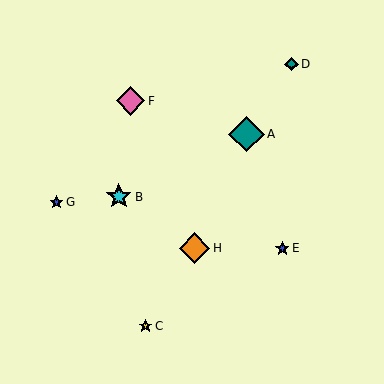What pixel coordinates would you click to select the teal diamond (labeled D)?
Click at (292, 64) to select the teal diamond D.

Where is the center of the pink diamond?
The center of the pink diamond is at (130, 101).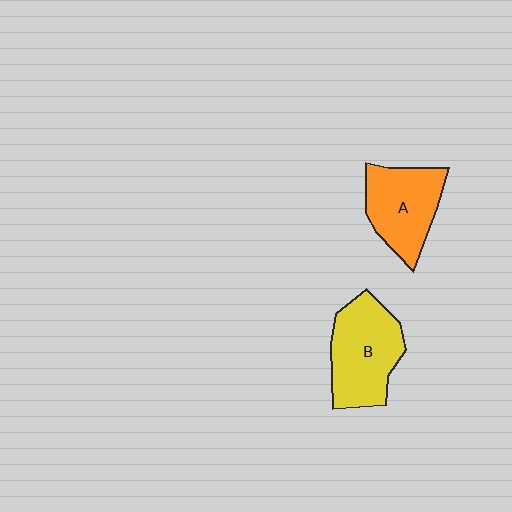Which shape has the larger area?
Shape B (yellow).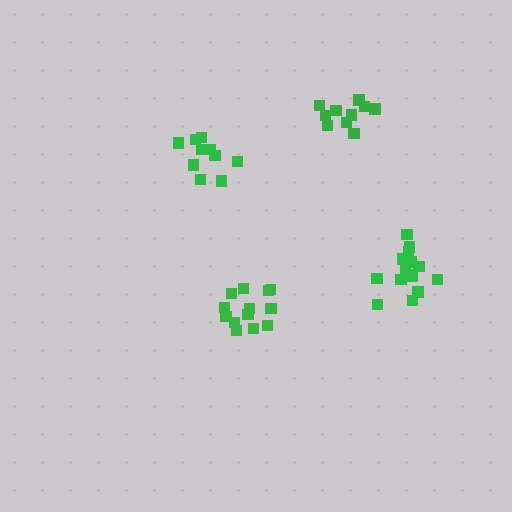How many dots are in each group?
Group 1: 10 dots, Group 2: 15 dots, Group 3: 10 dots, Group 4: 13 dots (48 total).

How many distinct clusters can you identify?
There are 4 distinct clusters.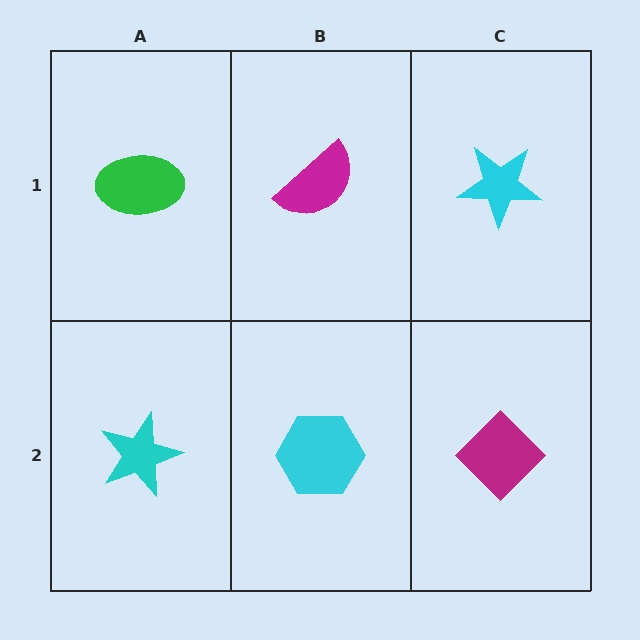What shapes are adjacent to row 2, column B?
A magenta semicircle (row 1, column B), a cyan star (row 2, column A), a magenta diamond (row 2, column C).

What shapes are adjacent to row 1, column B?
A cyan hexagon (row 2, column B), a green ellipse (row 1, column A), a cyan star (row 1, column C).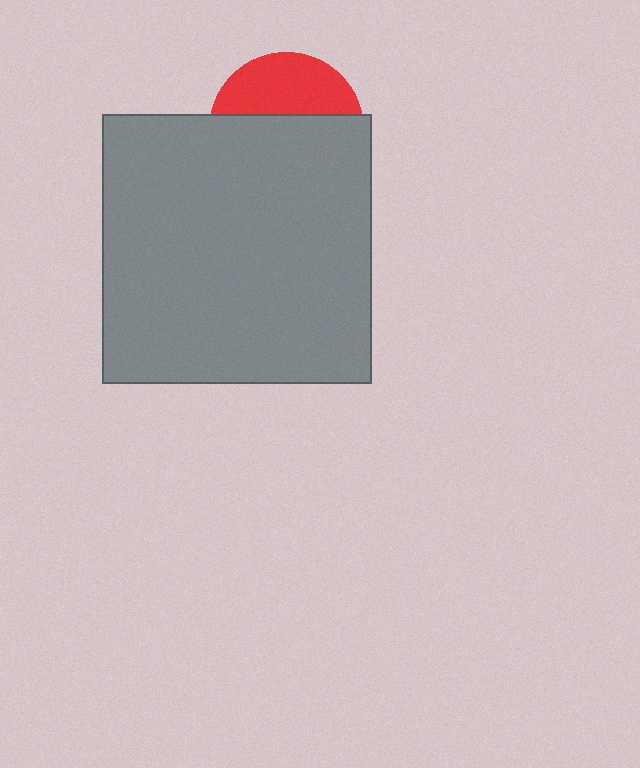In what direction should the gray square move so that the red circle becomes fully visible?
The gray square should move down. That is the shortest direction to clear the overlap and leave the red circle fully visible.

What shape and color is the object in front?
The object in front is a gray square.